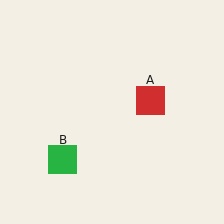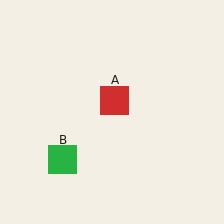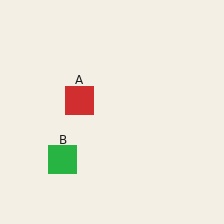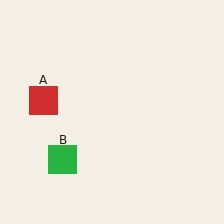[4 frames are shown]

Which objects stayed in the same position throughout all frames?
Green square (object B) remained stationary.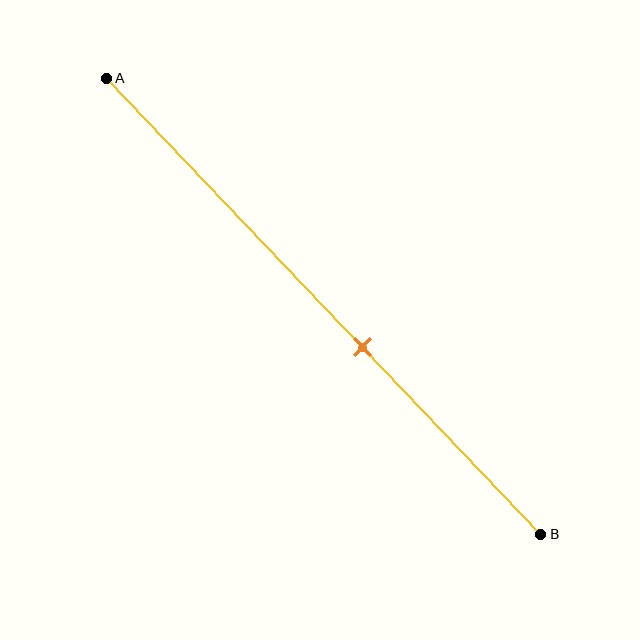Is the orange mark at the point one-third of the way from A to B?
No, the mark is at about 60% from A, not at the 33% one-third point.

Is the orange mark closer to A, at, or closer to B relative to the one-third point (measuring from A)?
The orange mark is closer to point B than the one-third point of segment AB.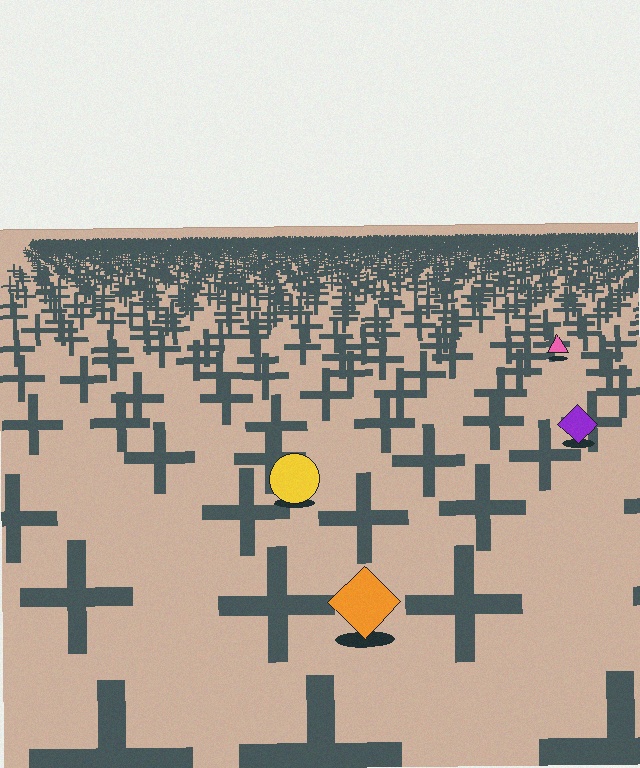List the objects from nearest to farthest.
From nearest to farthest: the orange diamond, the yellow circle, the purple diamond, the pink triangle.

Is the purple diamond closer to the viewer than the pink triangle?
Yes. The purple diamond is closer — you can tell from the texture gradient: the ground texture is coarser near it.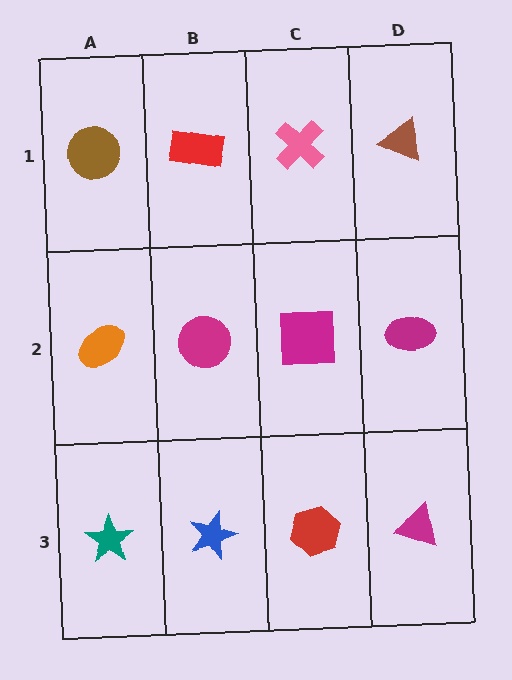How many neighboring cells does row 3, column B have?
3.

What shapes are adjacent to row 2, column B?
A red rectangle (row 1, column B), a blue star (row 3, column B), an orange ellipse (row 2, column A), a magenta square (row 2, column C).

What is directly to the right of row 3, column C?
A magenta triangle.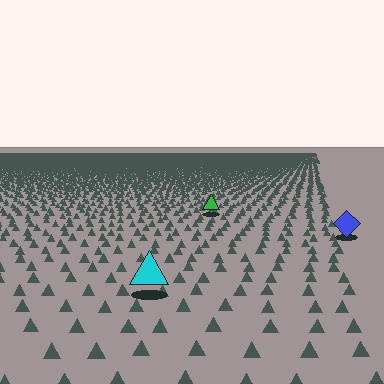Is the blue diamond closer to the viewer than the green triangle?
Yes. The blue diamond is closer — you can tell from the texture gradient: the ground texture is coarser near it.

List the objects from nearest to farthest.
From nearest to farthest: the cyan triangle, the blue diamond, the green triangle.